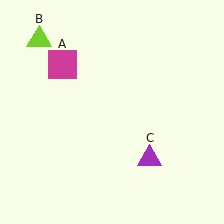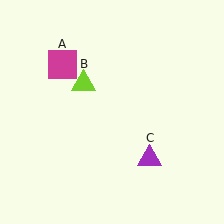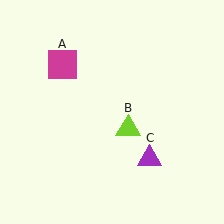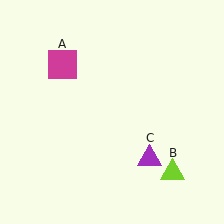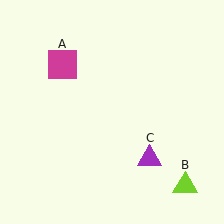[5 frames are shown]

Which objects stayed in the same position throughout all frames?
Magenta square (object A) and purple triangle (object C) remained stationary.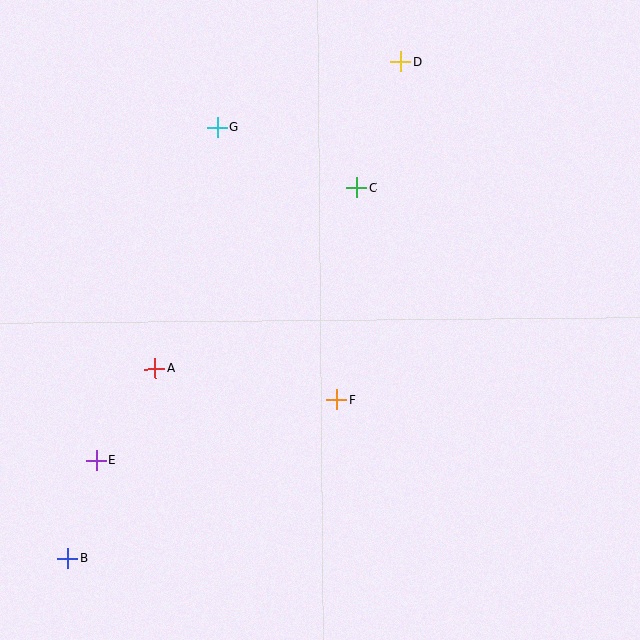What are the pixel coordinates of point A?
Point A is at (155, 369).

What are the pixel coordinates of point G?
Point G is at (218, 127).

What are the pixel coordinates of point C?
Point C is at (357, 187).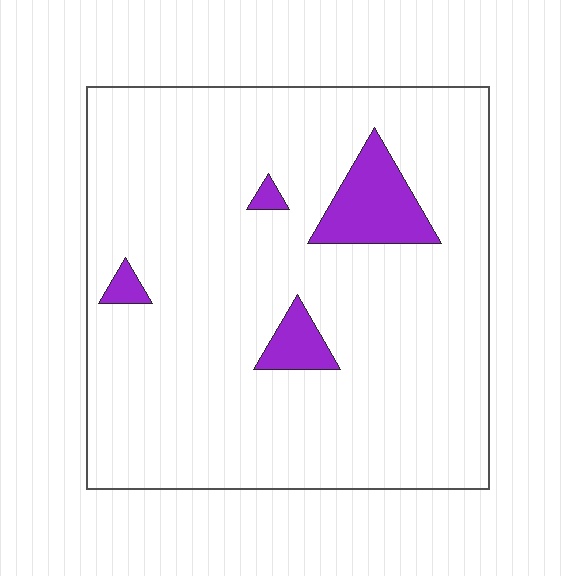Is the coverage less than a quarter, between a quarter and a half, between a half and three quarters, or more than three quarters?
Less than a quarter.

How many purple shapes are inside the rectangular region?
4.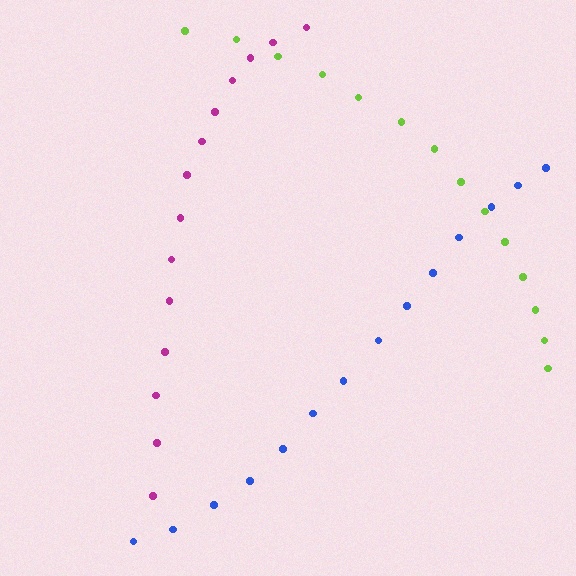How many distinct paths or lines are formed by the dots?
There are 3 distinct paths.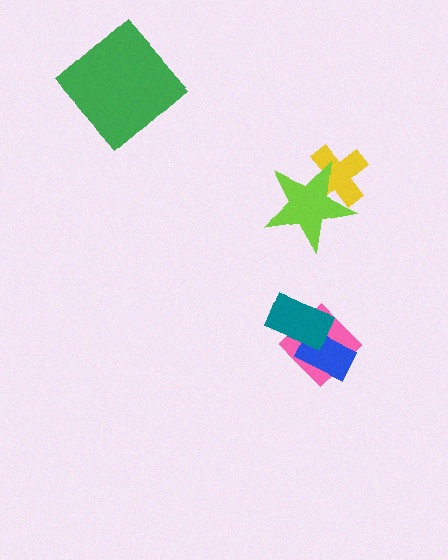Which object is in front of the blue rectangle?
The teal rectangle is in front of the blue rectangle.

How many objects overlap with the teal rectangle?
2 objects overlap with the teal rectangle.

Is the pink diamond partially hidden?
Yes, it is partially covered by another shape.